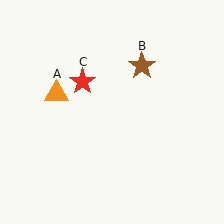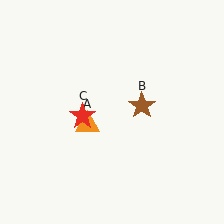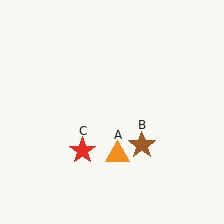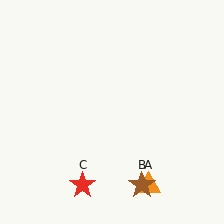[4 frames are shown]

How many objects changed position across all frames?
3 objects changed position: orange triangle (object A), brown star (object B), red star (object C).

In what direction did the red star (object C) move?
The red star (object C) moved down.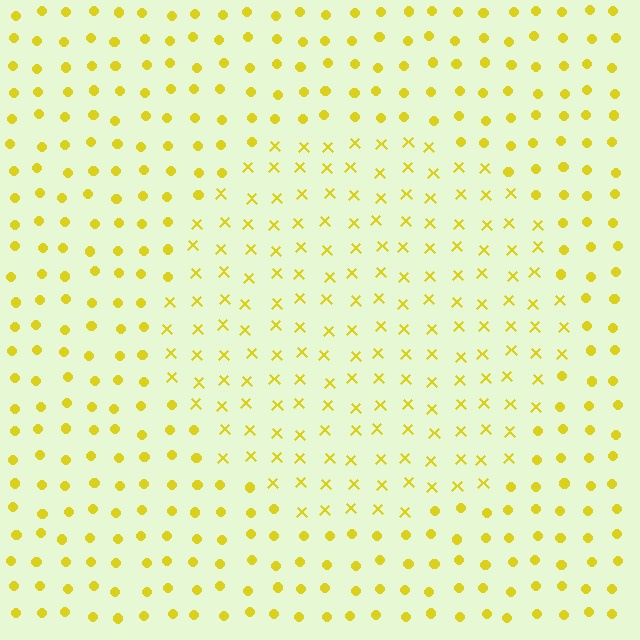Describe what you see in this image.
The image is filled with small yellow elements arranged in a uniform grid. A circle-shaped region contains X marks, while the surrounding area contains circles. The boundary is defined purely by the change in element shape.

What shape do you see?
I see a circle.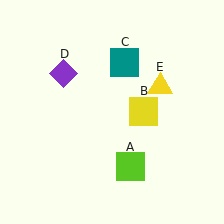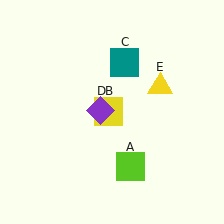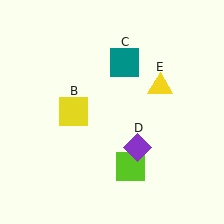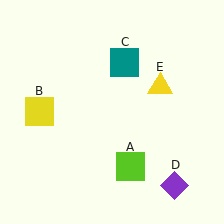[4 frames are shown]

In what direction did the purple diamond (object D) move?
The purple diamond (object D) moved down and to the right.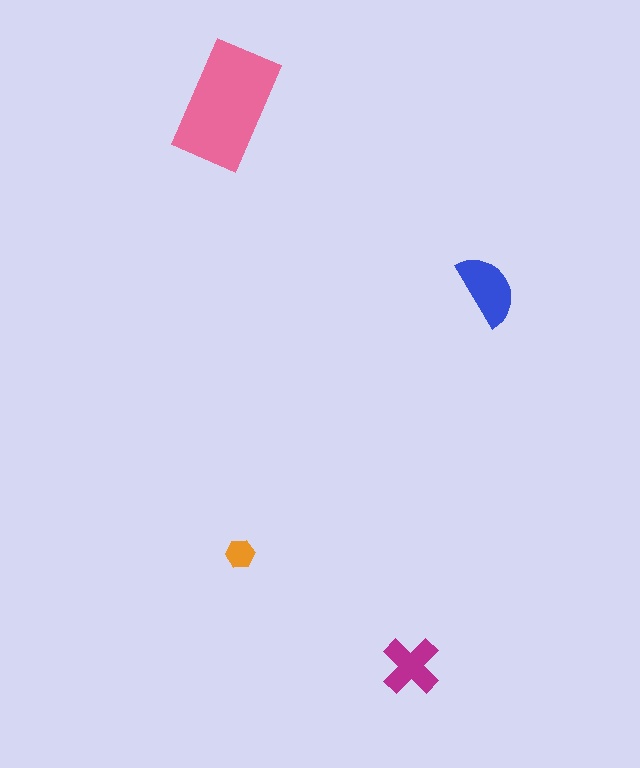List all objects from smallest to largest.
The orange hexagon, the magenta cross, the blue semicircle, the pink rectangle.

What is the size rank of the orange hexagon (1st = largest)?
4th.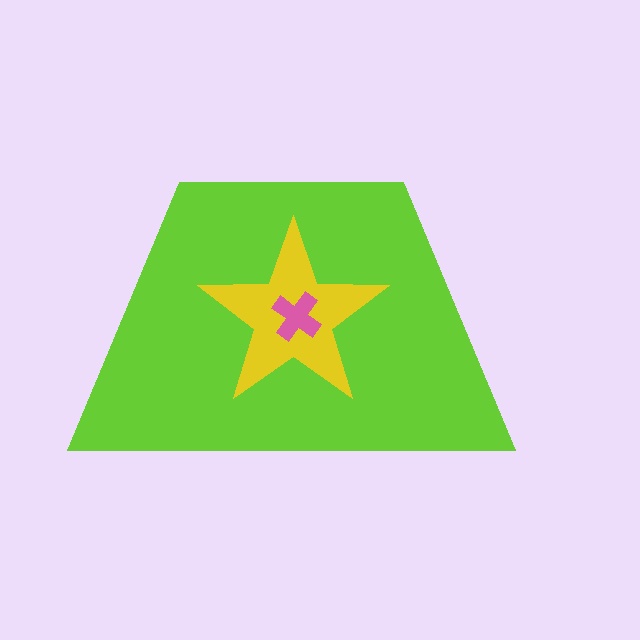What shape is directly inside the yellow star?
The pink cross.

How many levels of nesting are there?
3.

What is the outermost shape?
The lime trapezoid.